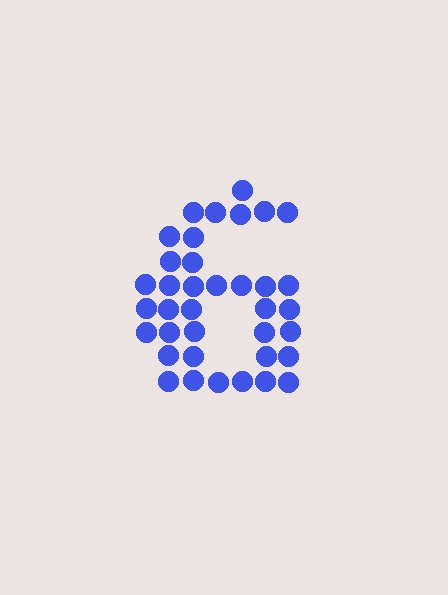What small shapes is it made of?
It is made of small circles.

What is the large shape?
The large shape is the digit 6.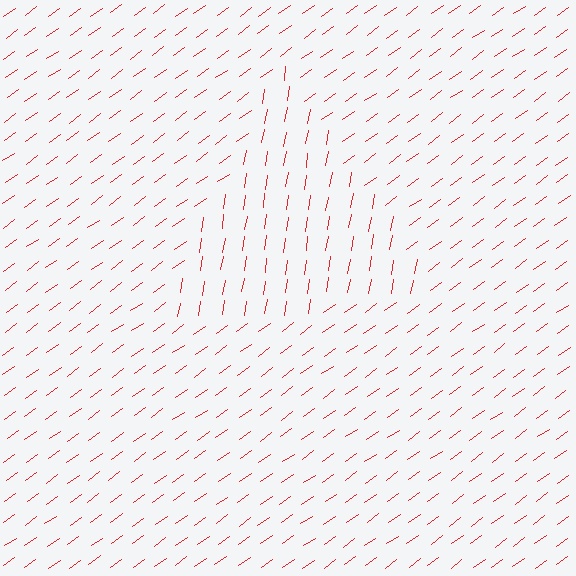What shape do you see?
I see a triangle.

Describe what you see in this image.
The image is filled with small red line segments. A triangle region in the image has lines oriented differently from the surrounding lines, creating a visible texture boundary.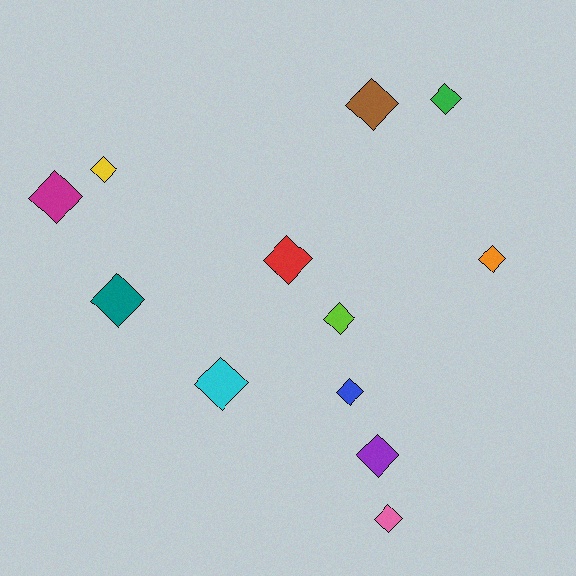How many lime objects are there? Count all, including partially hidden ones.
There is 1 lime object.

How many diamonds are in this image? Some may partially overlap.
There are 12 diamonds.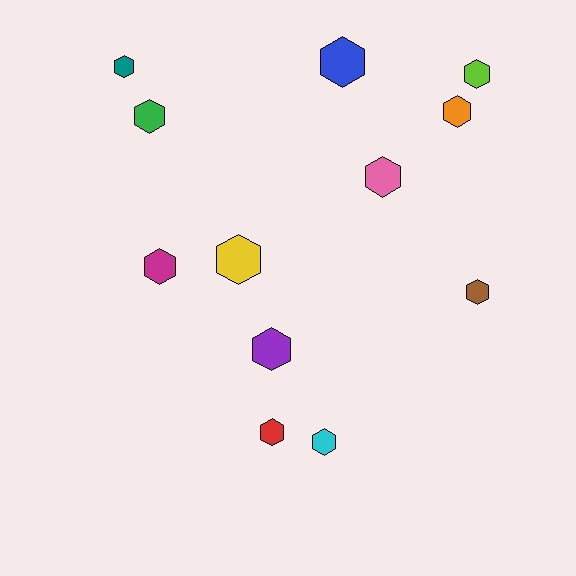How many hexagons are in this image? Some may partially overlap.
There are 12 hexagons.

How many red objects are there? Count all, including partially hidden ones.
There is 1 red object.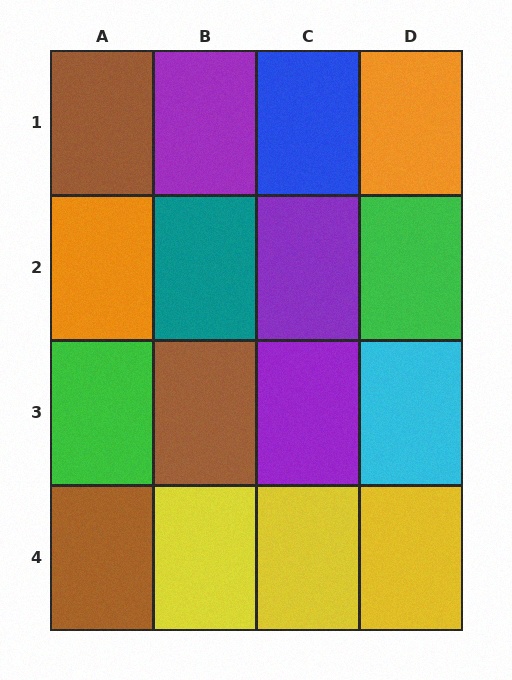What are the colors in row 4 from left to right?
Brown, yellow, yellow, yellow.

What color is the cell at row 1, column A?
Brown.